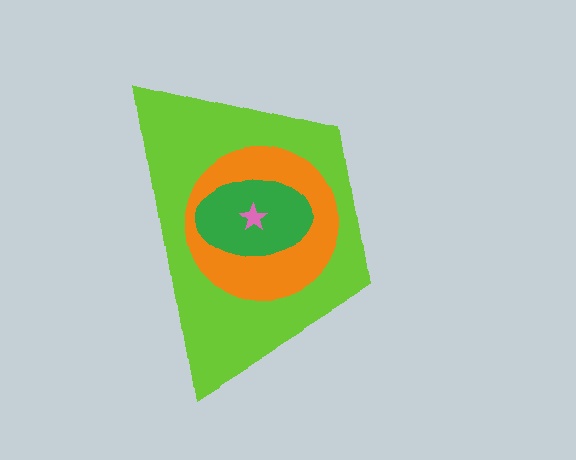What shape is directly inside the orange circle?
The green ellipse.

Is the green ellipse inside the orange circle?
Yes.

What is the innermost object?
The pink star.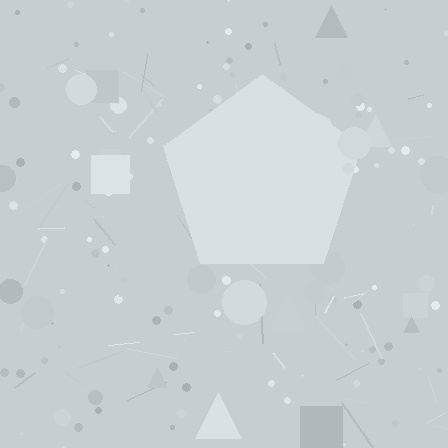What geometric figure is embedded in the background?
A pentagon is embedded in the background.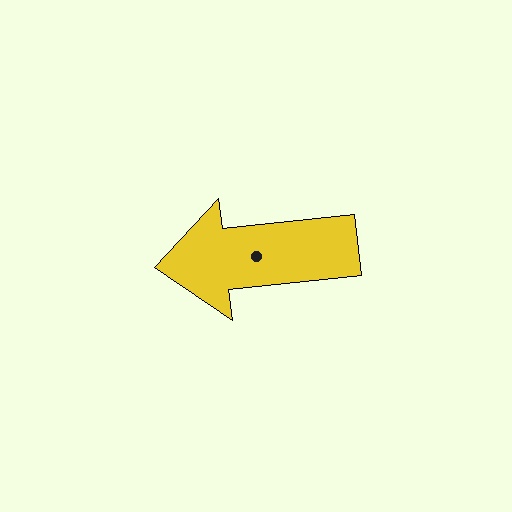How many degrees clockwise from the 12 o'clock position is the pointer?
Approximately 264 degrees.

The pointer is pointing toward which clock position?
Roughly 9 o'clock.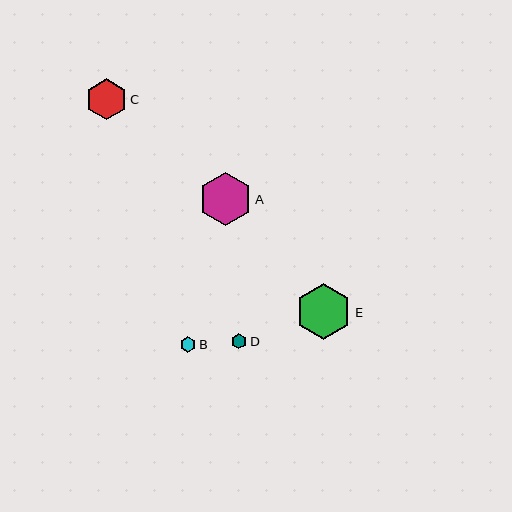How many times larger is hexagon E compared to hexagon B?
Hexagon E is approximately 3.5 times the size of hexagon B.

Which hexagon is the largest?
Hexagon E is the largest with a size of approximately 56 pixels.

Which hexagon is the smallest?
Hexagon D is the smallest with a size of approximately 15 pixels.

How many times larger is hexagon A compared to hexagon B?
Hexagon A is approximately 3.3 times the size of hexagon B.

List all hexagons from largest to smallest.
From largest to smallest: E, A, C, B, D.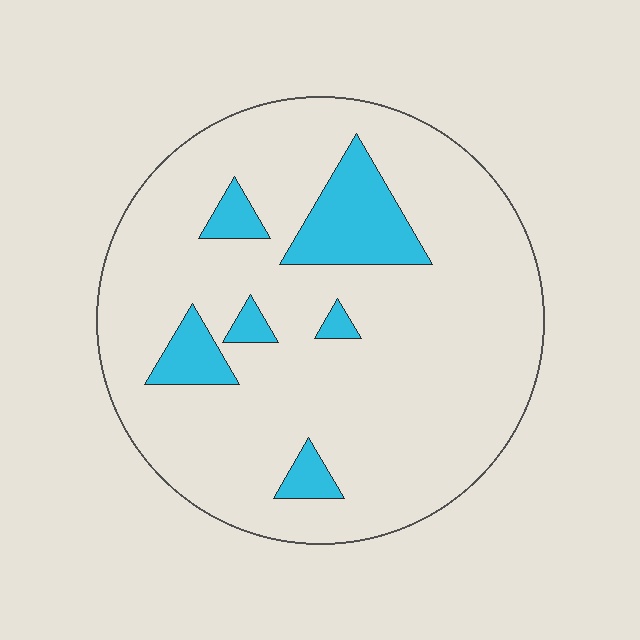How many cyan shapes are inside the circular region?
6.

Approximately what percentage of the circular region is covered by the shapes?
Approximately 15%.